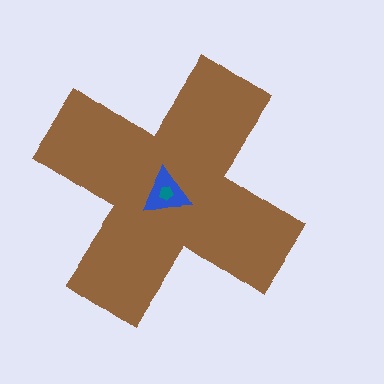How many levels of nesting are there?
3.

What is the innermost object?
The teal pentagon.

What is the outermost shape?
The brown cross.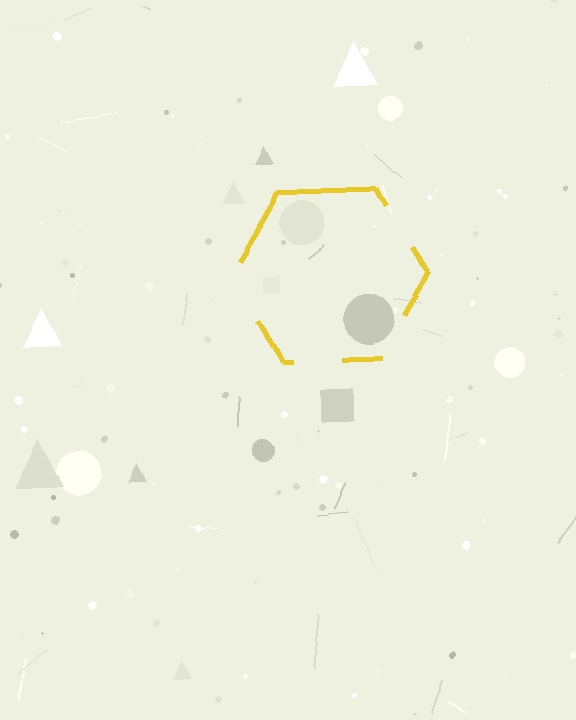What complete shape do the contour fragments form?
The contour fragments form a hexagon.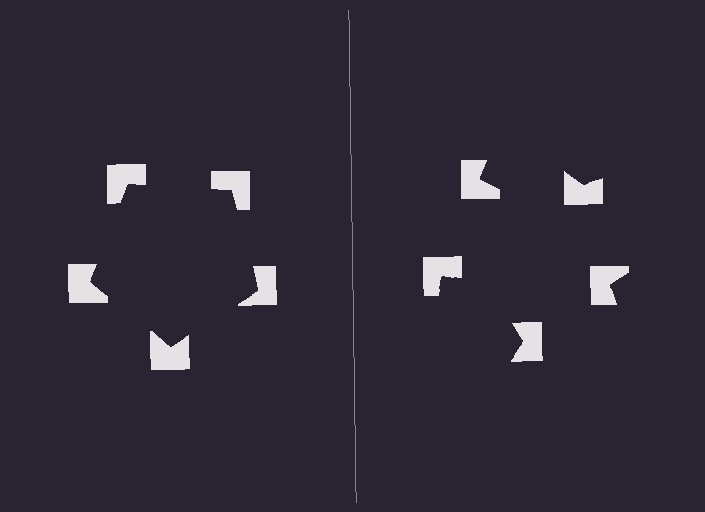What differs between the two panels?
The notched squares are positioned identically on both sides; only the wedge orientations differ. On the left they align to a pentagon; on the right they are misaligned.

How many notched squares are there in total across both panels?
10 — 5 on each side.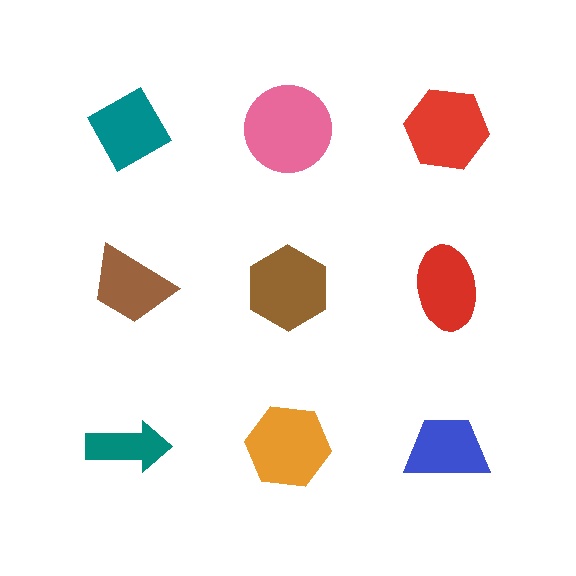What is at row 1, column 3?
A red hexagon.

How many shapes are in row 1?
3 shapes.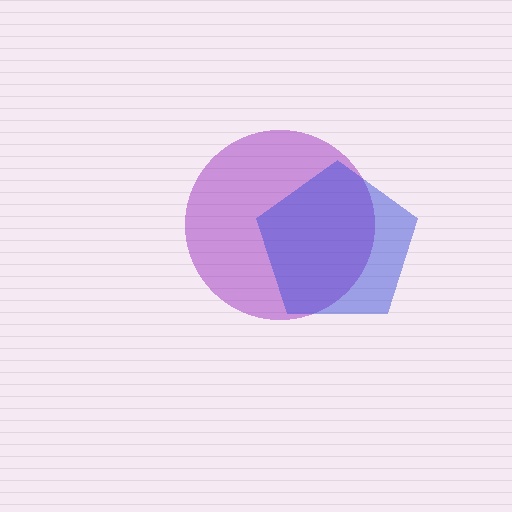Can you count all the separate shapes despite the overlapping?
Yes, there are 2 separate shapes.